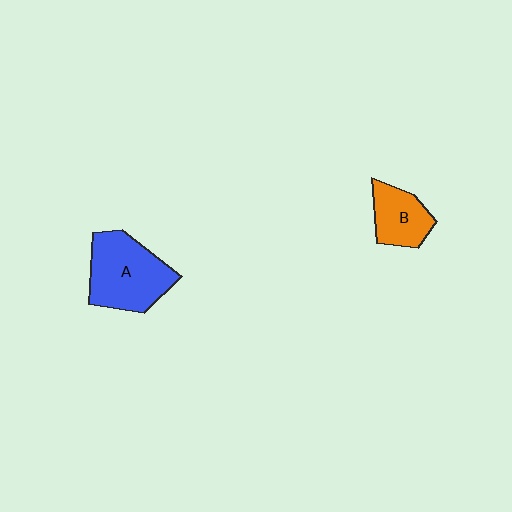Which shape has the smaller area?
Shape B (orange).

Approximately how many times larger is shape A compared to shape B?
Approximately 1.8 times.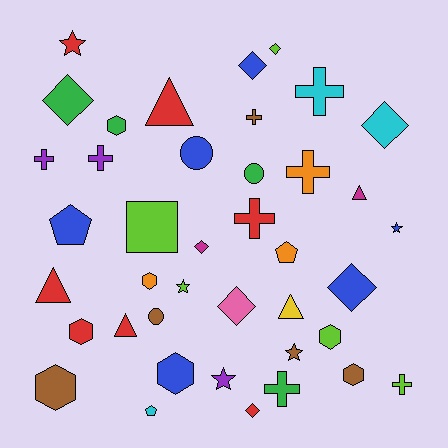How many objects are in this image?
There are 40 objects.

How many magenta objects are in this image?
There are 2 magenta objects.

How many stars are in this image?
There are 5 stars.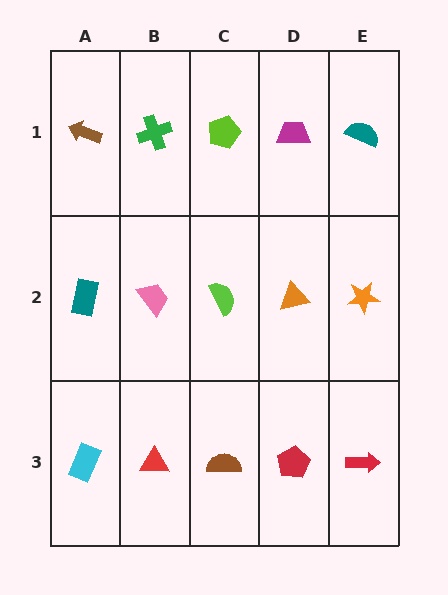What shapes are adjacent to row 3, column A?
A teal rectangle (row 2, column A), a red triangle (row 3, column B).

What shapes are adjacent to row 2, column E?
A teal semicircle (row 1, column E), a red arrow (row 3, column E), an orange triangle (row 2, column D).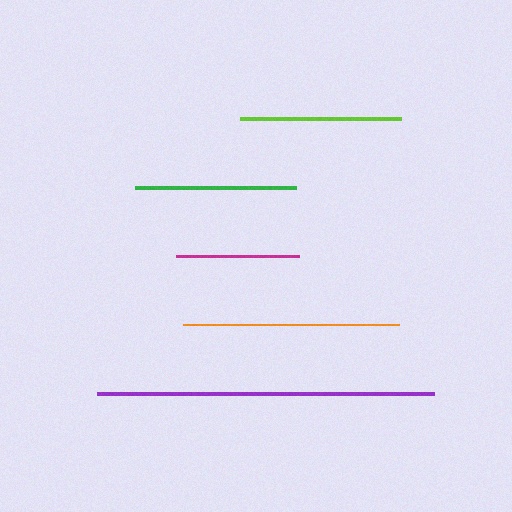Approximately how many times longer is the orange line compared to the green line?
The orange line is approximately 1.3 times the length of the green line.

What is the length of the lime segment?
The lime segment is approximately 160 pixels long.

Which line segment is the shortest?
The magenta line is the shortest at approximately 123 pixels.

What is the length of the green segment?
The green segment is approximately 161 pixels long.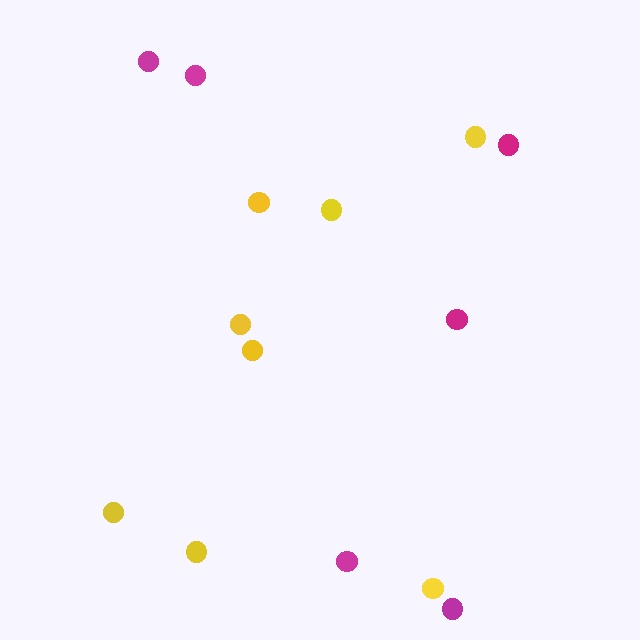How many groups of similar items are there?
There are 2 groups: one group of yellow circles (8) and one group of magenta circles (6).